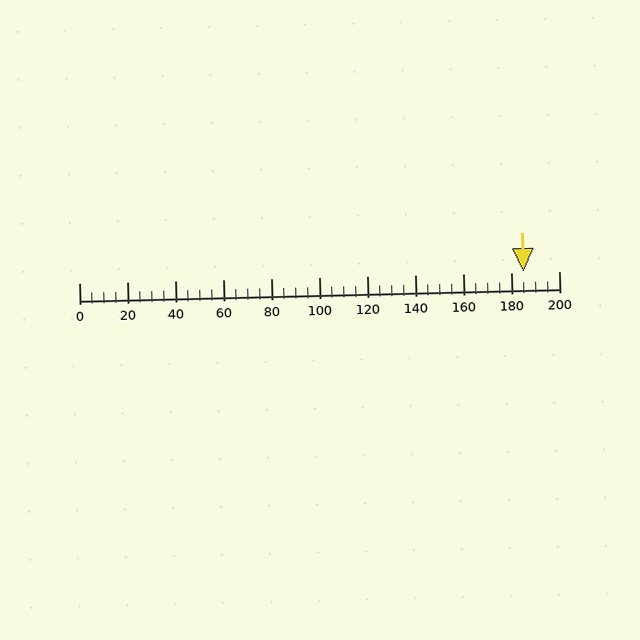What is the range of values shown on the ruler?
The ruler shows values from 0 to 200.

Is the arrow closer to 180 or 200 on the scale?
The arrow is closer to 180.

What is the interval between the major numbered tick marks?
The major tick marks are spaced 20 units apart.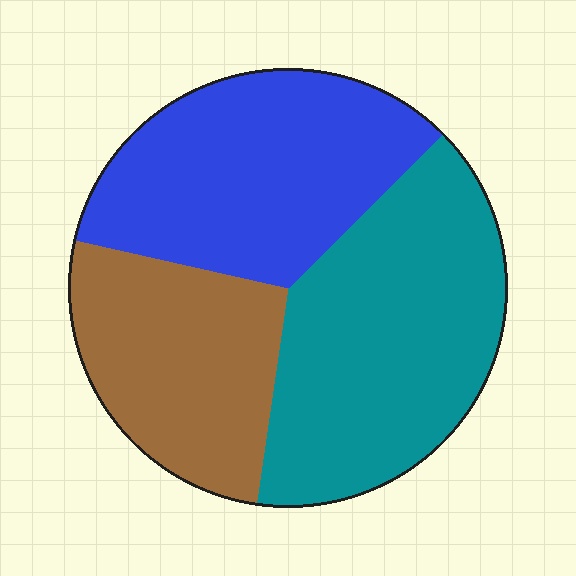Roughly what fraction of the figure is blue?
Blue covers about 35% of the figure.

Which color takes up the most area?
Teal, at roughly 40%.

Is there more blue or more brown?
Blue.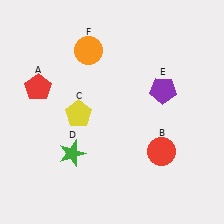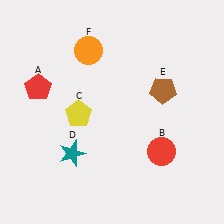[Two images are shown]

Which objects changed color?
D changed from green to teal. E changed from purple to brown.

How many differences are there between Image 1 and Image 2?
There are 2 differences between the two images.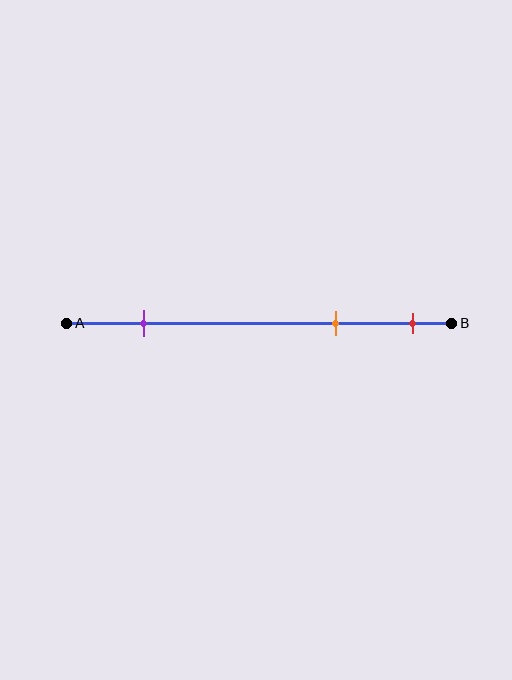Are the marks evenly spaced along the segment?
No, the marks are not evenly spaced.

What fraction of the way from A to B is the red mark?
The red mark is approximately 90% (0.9) of the way from A to B.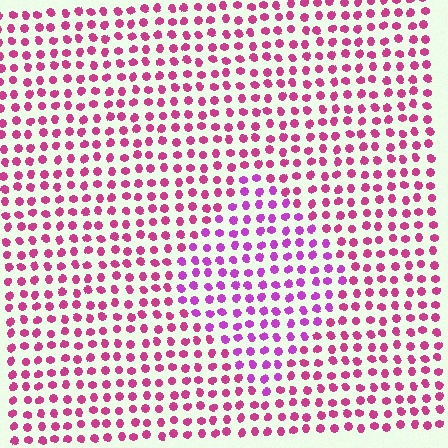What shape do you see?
I see a diamond.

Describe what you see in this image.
The image is filled with small magenta elements in a uniform arrangement. A diamond-shaped region is visible where the elements are tinted to a slightly different hue, forming a subtle color boundary.